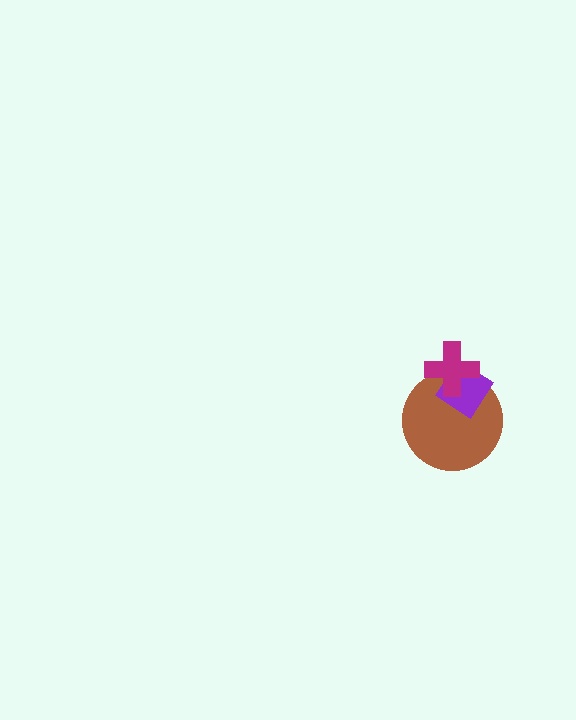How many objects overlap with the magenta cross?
2 objects overlap with the magenta cross.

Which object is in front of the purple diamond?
The magenta cross is in front of the purple diamond.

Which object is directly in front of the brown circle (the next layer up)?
The purple diamond is directly in front of the brown circle.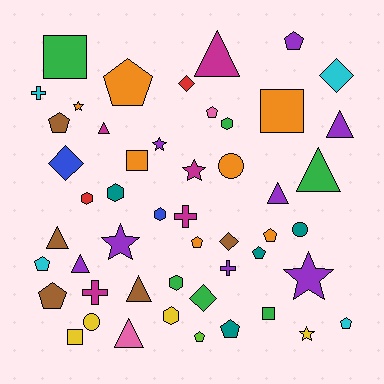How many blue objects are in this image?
There are 2 blue objects.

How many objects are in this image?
There are 50 objects.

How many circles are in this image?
There are 3 circles.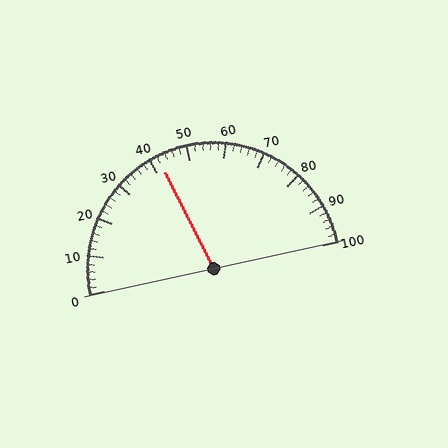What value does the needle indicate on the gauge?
The needle indicates approximately 42.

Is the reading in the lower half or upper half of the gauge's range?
The reading is in the lower half of the range (0 to 100).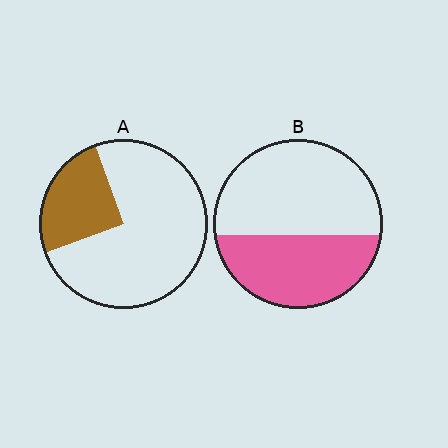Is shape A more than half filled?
No.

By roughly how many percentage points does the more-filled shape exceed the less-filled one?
By roughly 15 percentage points (B over A).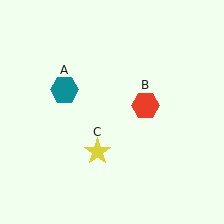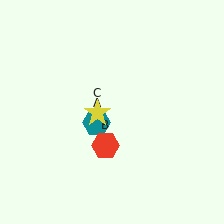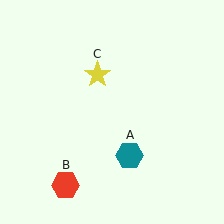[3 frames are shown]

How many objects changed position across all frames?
3 objects changed position: teal hexagon (object A), red hexagon (object B), yellow star (object C).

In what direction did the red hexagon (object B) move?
The red hexagon (object B) moved down and to the left.